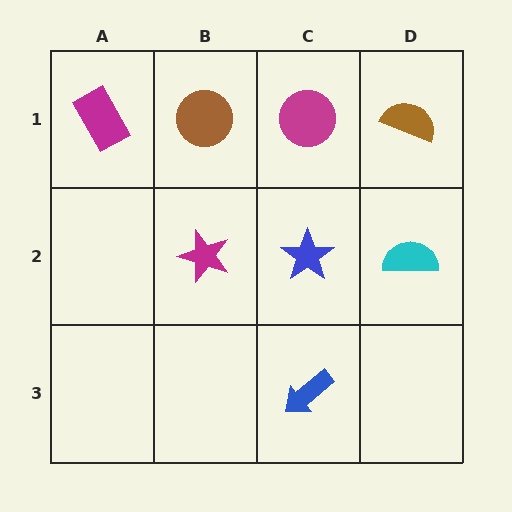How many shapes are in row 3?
1 shape.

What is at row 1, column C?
A magenta circle.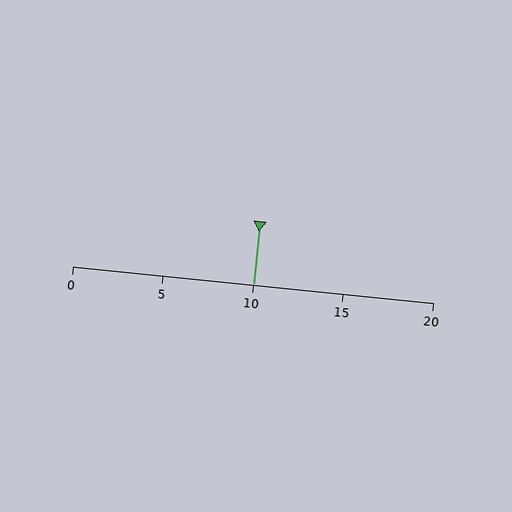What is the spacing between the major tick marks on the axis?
The major ticks are spaced 5 apart.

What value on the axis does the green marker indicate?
The marker indicates approximately 10.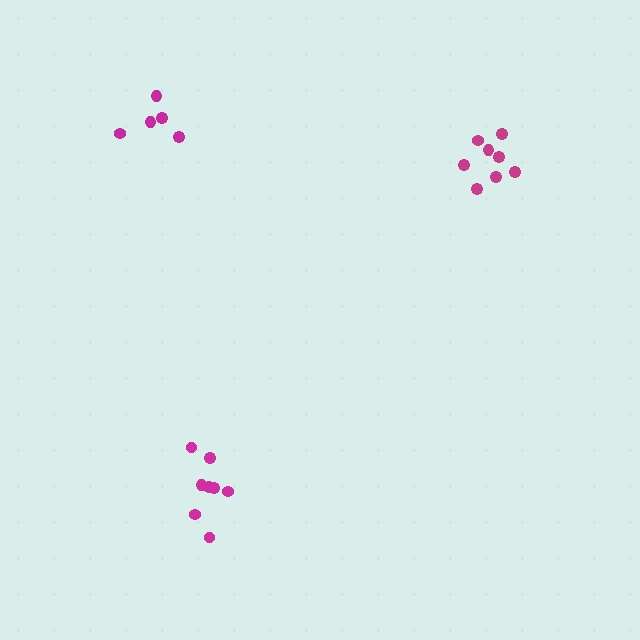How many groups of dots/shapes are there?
There are 3 groups.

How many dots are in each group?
Group 1: 8 dots, Group 2: 5 dots, Group 3: 8 dots (21 total).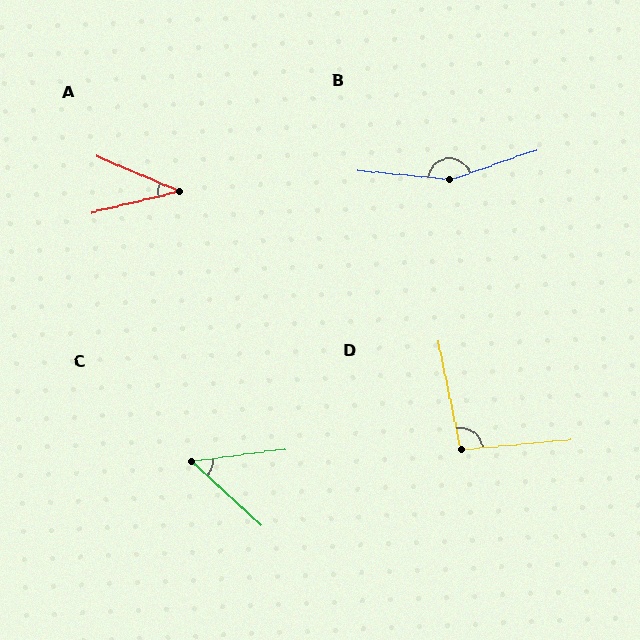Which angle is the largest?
B, at approximately 156 degrees.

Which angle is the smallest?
A, at approximately 36 degrees.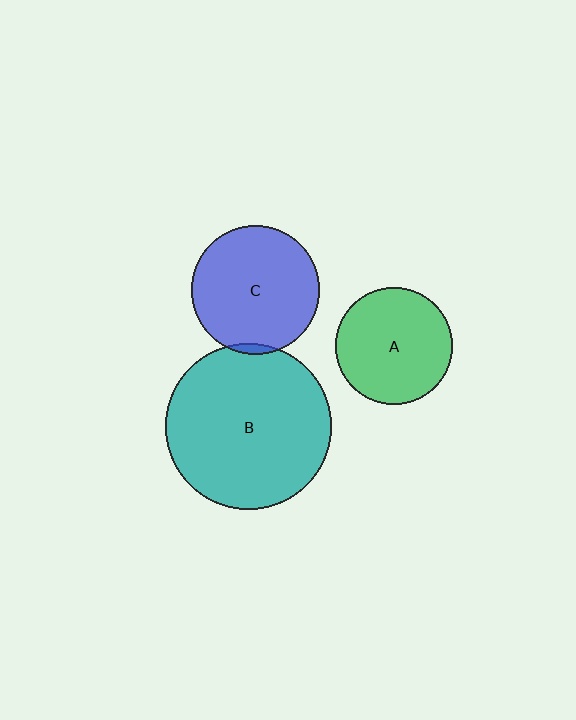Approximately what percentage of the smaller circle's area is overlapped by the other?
Approximately 5%.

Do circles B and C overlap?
Yes.